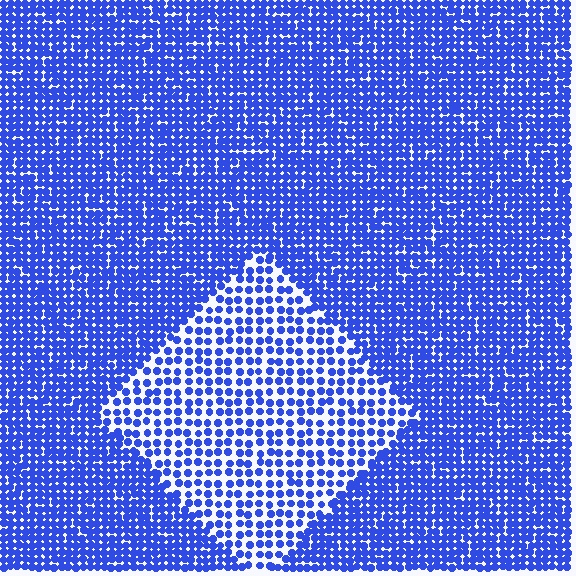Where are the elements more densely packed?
The elements are more densely packed outside the diamond boundary.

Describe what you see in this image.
The image contains small blue elements arranged at two different densities. A diamond-shaped region is visible where the elements are less densely packed than the surrounding area.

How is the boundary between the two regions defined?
The boundary is defined by a change in element density (approximately 2.0x ratio). All elements are the same color, size, and shape.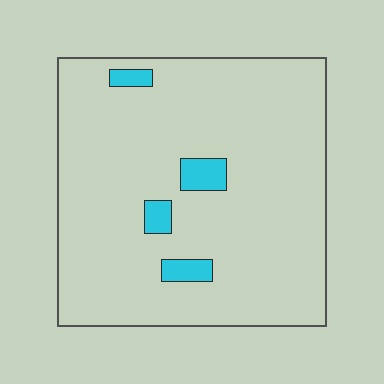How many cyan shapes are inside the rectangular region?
4.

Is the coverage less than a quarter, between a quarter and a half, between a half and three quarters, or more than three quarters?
Less than a quarter.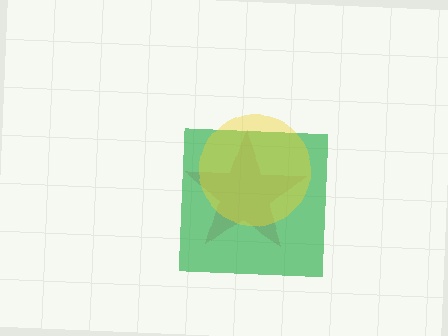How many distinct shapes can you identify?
There are 3 distinct shapes: a pink star, a green square, a yellow circle.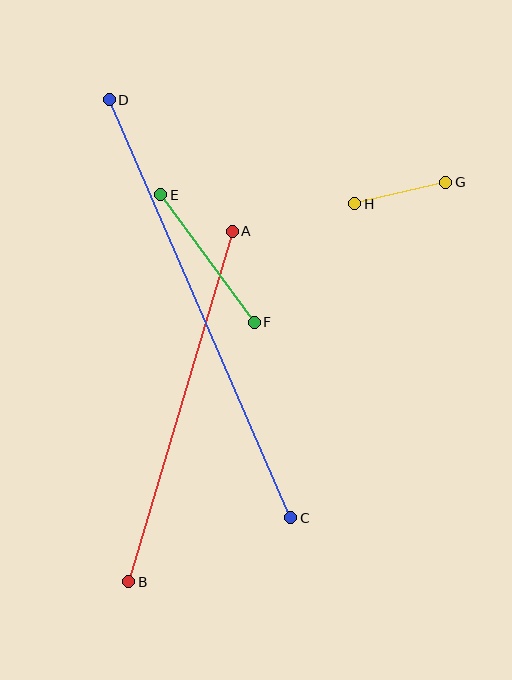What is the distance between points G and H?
The distance is approximately 93 pixels.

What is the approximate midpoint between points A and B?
The midpoint is at approximately (180, 406) pixels.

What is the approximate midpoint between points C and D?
The midpoint is at approximately (200, 309) pixels.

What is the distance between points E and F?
The distance is approximately 158 pixels.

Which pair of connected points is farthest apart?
Points C and D are farthest apart.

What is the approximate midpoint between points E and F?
The midpoint is at approximately (207, 258) pixels.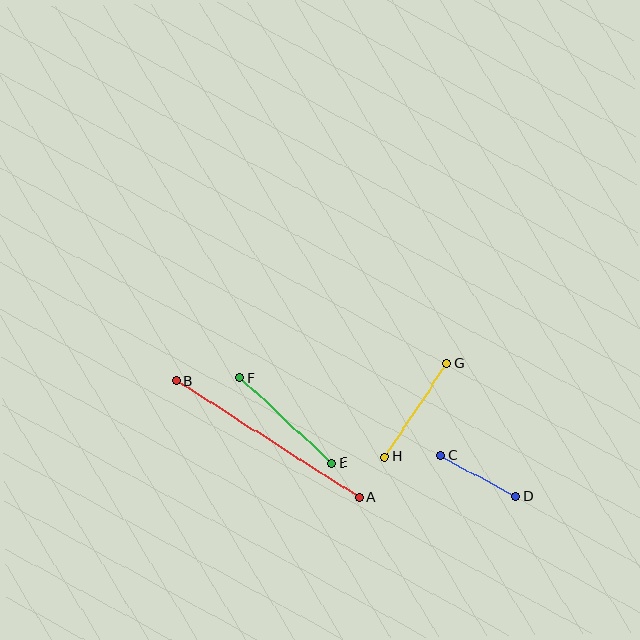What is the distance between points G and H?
The distance is approximately 112 pixels.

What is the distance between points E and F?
The distance is approximately 126 pixels.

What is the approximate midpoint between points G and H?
The midpoint is at approximately (416, 410) pixels.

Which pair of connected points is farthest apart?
Points A and B are farthest apart.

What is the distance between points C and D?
The distance is approximately 86 pixels.